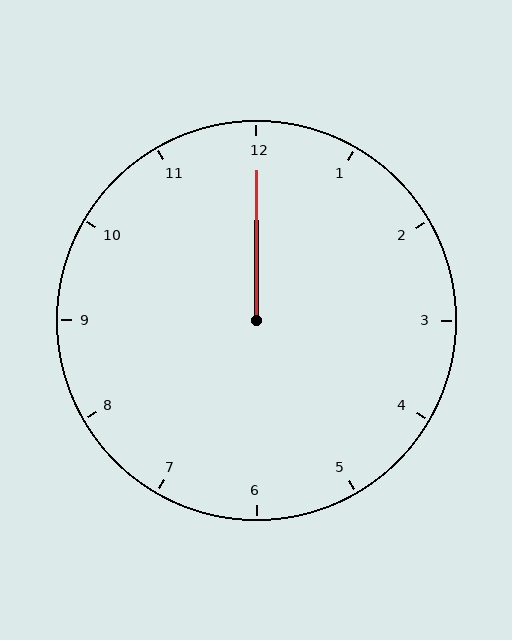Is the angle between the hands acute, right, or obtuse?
It is acute.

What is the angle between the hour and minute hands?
Approximately 0 degrees.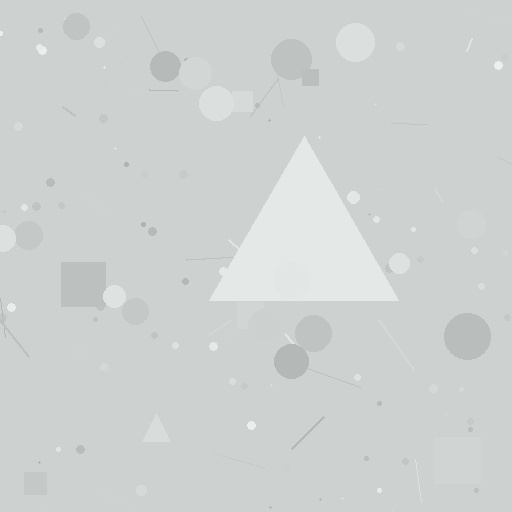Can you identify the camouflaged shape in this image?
The camouflaged shape is a triangle.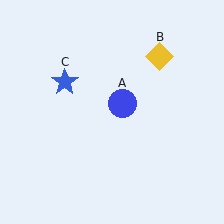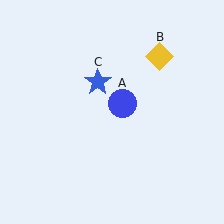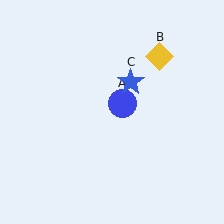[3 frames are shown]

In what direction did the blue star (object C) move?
The blue star (object C) moved right.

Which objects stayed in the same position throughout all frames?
Blue circle (object A) and yellow diamond (object B) remained stationary.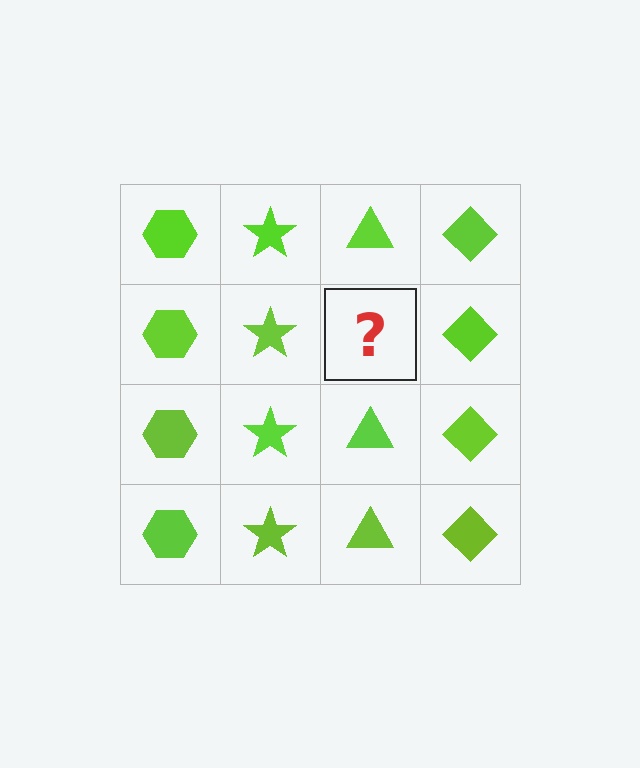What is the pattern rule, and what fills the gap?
The rule is that each column has a consistent shape. The gap should be filled with a lime triangle.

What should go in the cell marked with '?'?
The missing cell should contain a lime triangle.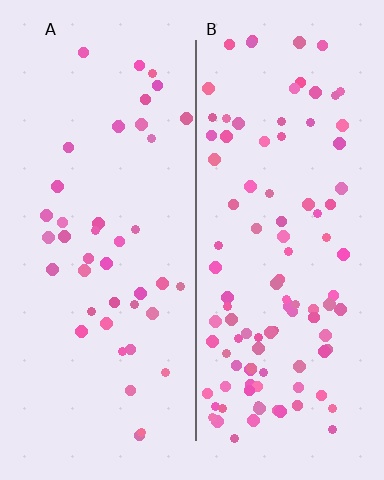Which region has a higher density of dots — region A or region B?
B (the right).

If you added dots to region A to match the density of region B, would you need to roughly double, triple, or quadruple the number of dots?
Approximately double.